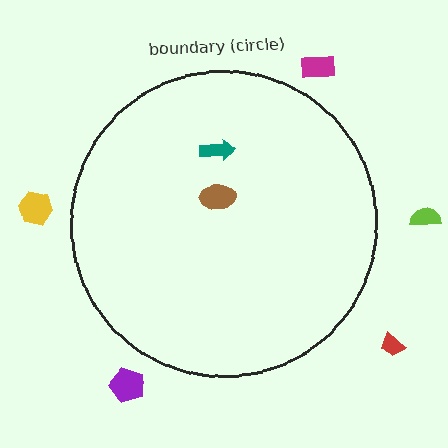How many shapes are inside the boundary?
2 inside, 5 outside.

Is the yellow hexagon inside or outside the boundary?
Outside.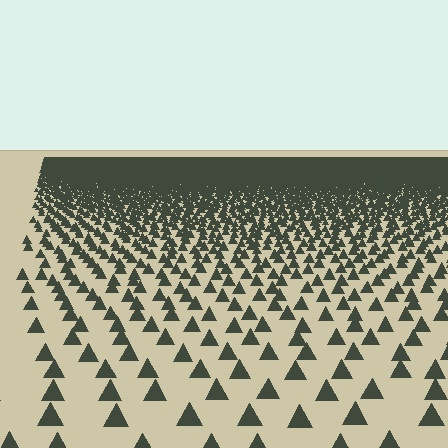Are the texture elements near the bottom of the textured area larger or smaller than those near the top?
Larger. Near the bottom, elements are closer to the viewer and appear at a bigger on-screen size.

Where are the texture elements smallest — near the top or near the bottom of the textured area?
Near the top.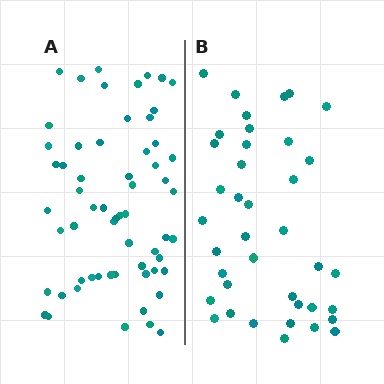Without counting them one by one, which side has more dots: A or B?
Region A (the left region) has more dots.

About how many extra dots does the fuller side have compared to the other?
Region A has approximately 20 more dots than region B.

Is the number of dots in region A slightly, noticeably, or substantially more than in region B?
Region A has substantially more. The ratio is roughly 1.5 to 1.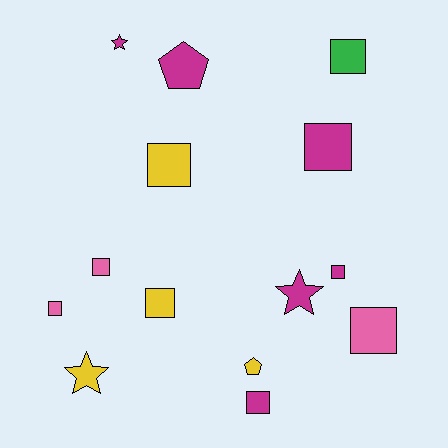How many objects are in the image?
There are 14 objects.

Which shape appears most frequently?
Square, with 9 objects.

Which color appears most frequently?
Magenta, with 6 objects.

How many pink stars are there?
There are no pink stars.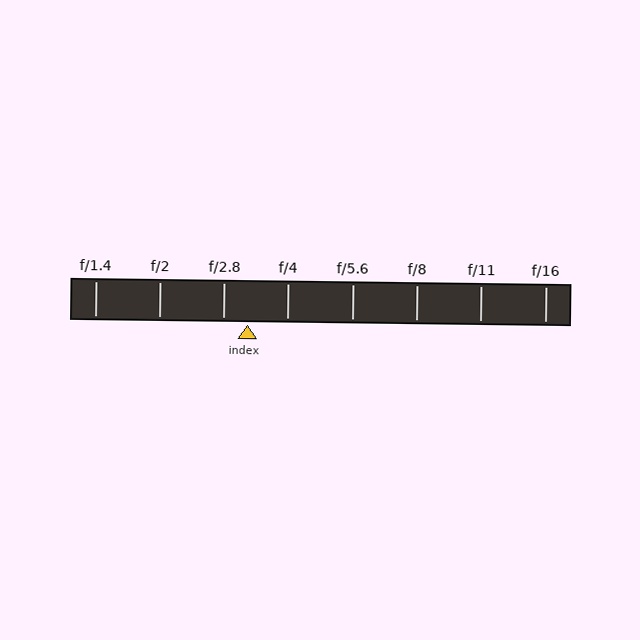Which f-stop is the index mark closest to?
The index mark is closest to f/2.8.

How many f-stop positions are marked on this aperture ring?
There are 8 f-stop positions marked.